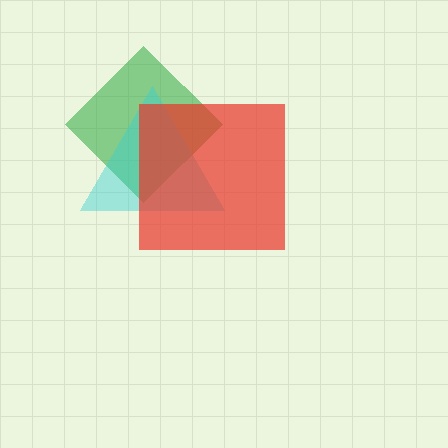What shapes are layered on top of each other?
The layered shapes are: a green diamond, a cyan triangle, a red square.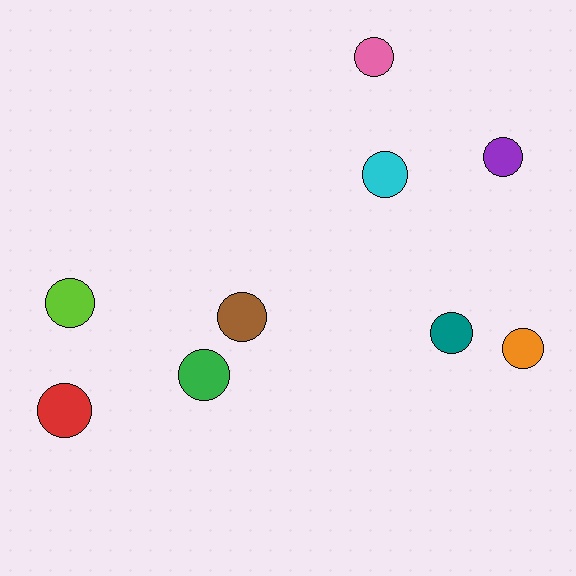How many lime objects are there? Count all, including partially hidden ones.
There is 1 lime object.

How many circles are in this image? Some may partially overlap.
There are 9 circles.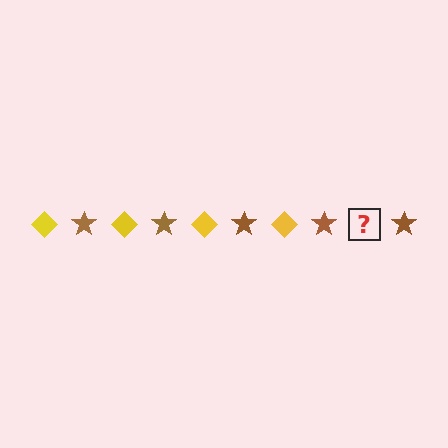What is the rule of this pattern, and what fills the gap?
The rule is that the pattern alternates between yellow diamond and brown star. The gap should be filled with a yellow diamond.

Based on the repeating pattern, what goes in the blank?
The blank should be a yellow diamond.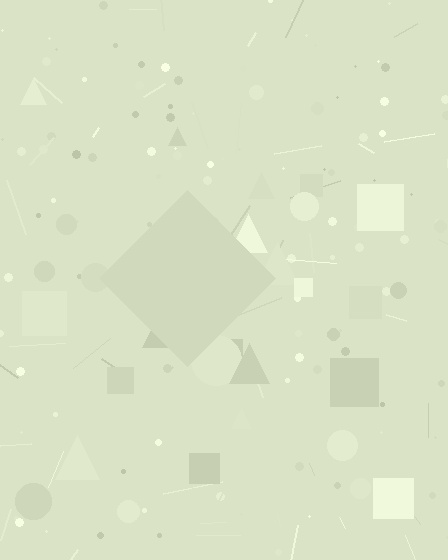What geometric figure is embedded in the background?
A diamond is embedded in the background.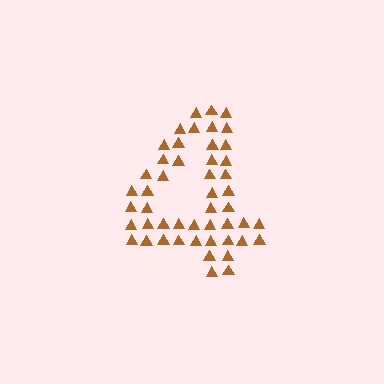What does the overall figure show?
The overall figure shows the digit 4.